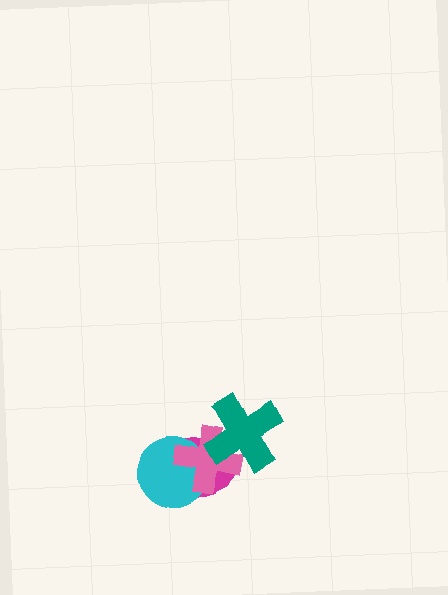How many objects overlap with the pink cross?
3 objects overlap with the pink cross.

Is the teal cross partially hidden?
No, no other shape covers it.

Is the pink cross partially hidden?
Yes, it is partially covered by another shape.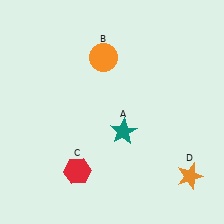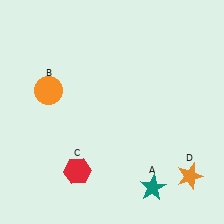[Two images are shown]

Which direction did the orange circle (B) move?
The orange circle (B) moved left.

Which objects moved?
The objects that moved are: the teal star (A), the orange circle (B).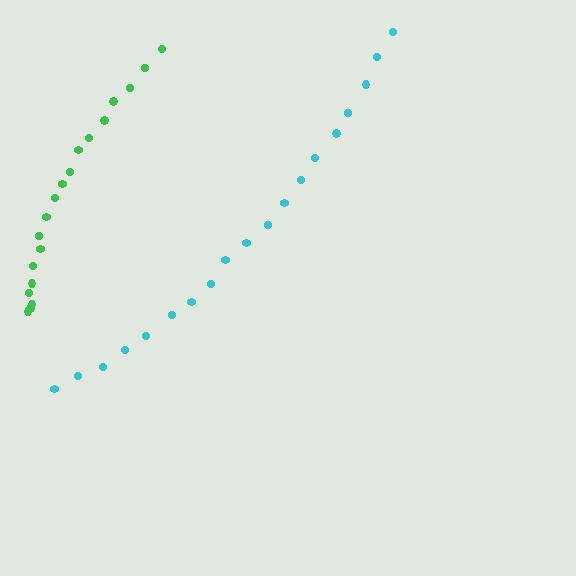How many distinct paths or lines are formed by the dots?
There are 2 distinct paths.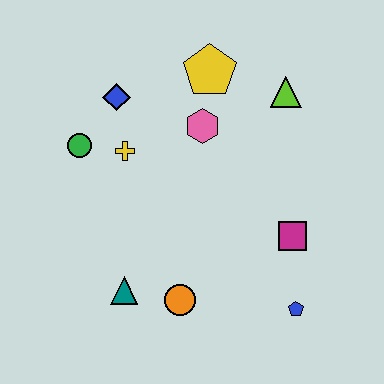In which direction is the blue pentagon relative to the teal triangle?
The blue pentagon is to the right of the teal triangle.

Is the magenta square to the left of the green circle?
No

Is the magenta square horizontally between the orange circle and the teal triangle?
No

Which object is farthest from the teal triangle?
The lime triangle is farthest from the teal triangle.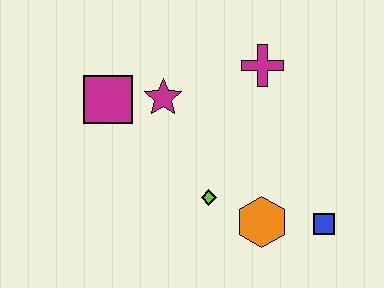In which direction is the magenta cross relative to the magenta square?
The magenta cross is to the right of the magenta square.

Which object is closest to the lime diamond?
The orange hexagon is closest to the lime diamond.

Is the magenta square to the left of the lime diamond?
Yes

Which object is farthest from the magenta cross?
The blue square is farthest from the magenta cross.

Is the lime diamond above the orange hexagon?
Yes